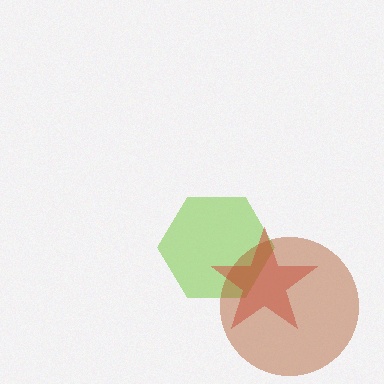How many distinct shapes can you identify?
There are 3 distinct shapes: a lime hexagon, a red star, a brown circle.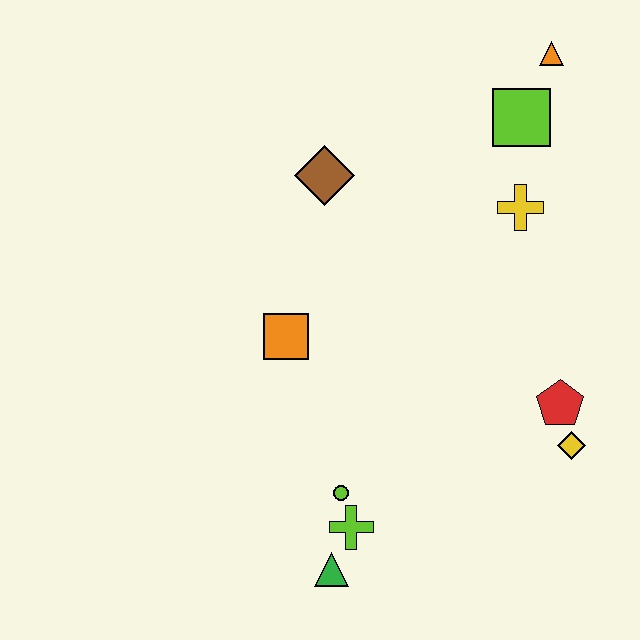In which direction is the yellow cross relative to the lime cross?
The yellow cross is above the lime cross.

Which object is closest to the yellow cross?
The lime square is closest to the yellow cross.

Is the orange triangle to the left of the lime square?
No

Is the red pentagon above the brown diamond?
No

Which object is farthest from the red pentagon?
The orange triangle is farthest from the red pentagon.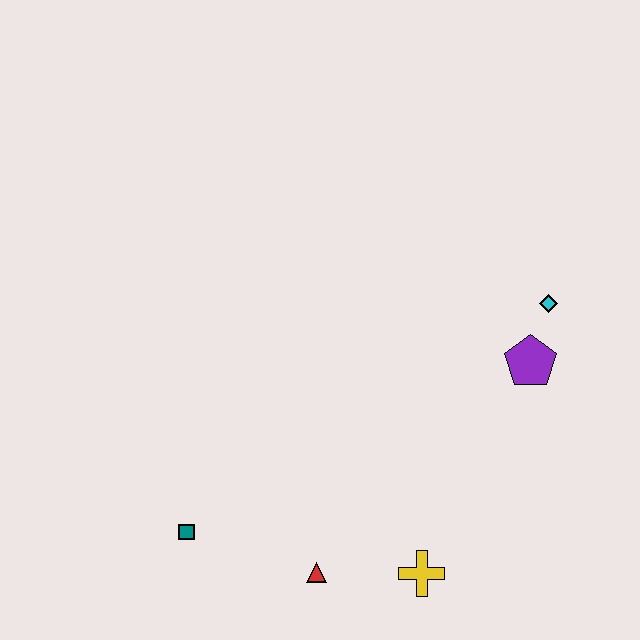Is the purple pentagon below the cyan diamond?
Yes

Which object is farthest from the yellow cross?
The cyan diamond is farthest from the yellow cross.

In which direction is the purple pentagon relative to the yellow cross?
The purple pentagon is above the yellow cross.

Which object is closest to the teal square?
The red triangle is closest to the teal square.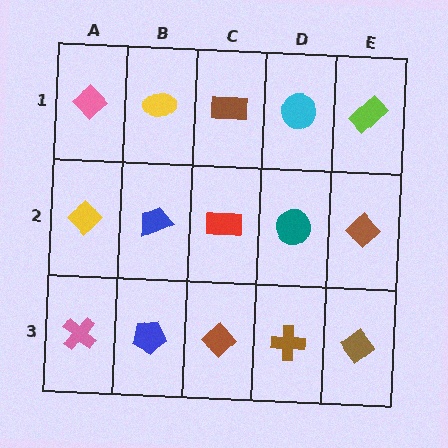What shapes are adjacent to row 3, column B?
A blue trapezoid (row 2, column B), a pink cross (row 3, column A), a brown diamond (row 3, column C).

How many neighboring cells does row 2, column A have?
3.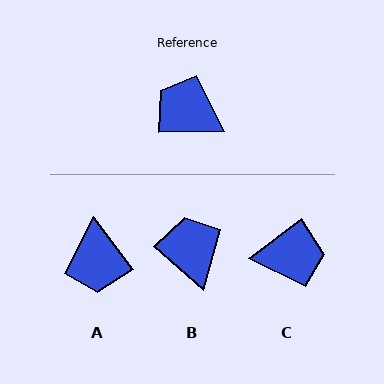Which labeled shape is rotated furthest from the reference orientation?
C, about 143 degrees away.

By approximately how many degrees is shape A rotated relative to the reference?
Approximately 126 degrees counter-clockwise.